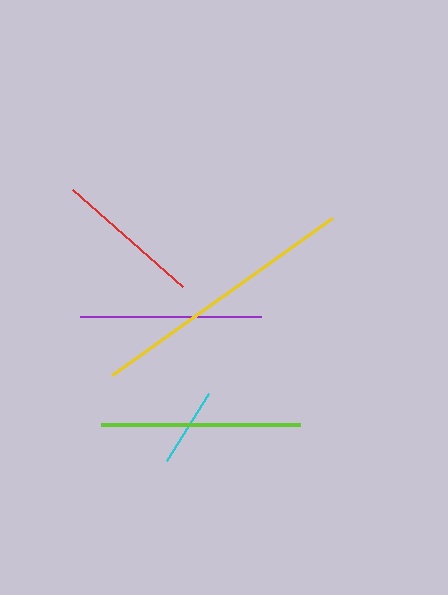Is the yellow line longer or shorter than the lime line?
The yellow line is longer than the lime line.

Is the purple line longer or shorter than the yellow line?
The yellow line is longer than the purple line.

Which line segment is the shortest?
The cyan line is the shortest at approximately 79 pixels.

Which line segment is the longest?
The yellow line is the longest at approximately 271 pixels.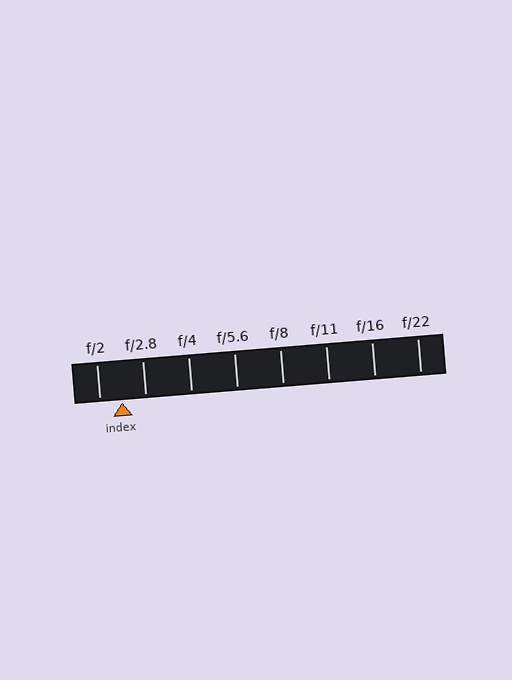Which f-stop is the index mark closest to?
The index mark is closest to f/2.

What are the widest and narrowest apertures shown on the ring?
The widest aperture shown is f/2 and the narrowest is f/22.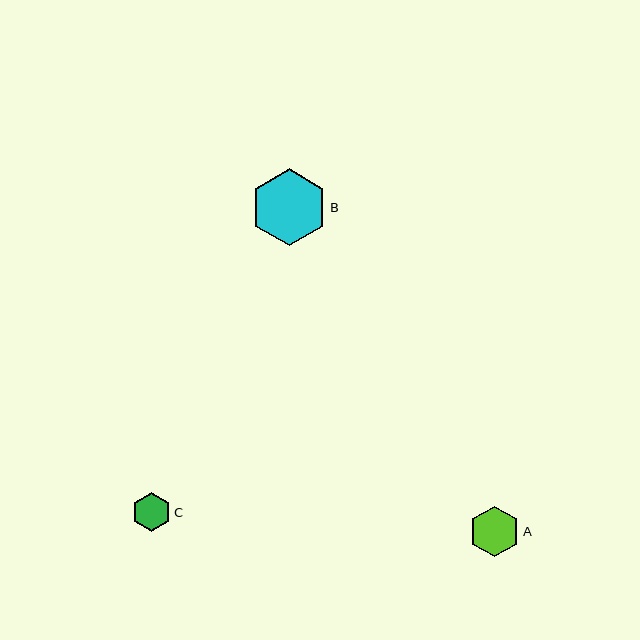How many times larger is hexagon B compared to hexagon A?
Hexagon B is approximately 1.5 times the size of hexagon A.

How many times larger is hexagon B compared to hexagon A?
Hexagon B is approximately 1.5 times the size of hexagon A.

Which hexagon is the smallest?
Hexagon C is the smallest with a size of approximately 39 pixels.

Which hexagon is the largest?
Hexagon B is the largest with a size of approximately 77 pixels.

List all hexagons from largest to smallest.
From largest to smallest: B, A, C.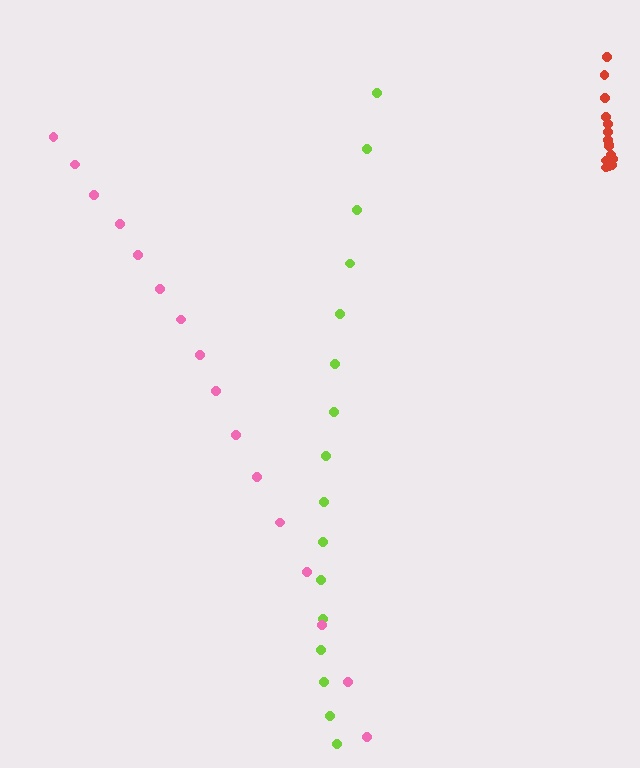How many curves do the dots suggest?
There are 3 distinct paths.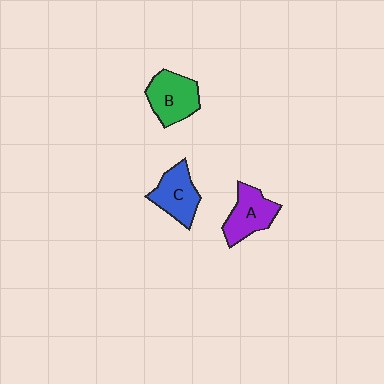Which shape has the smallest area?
Shape C (blue).